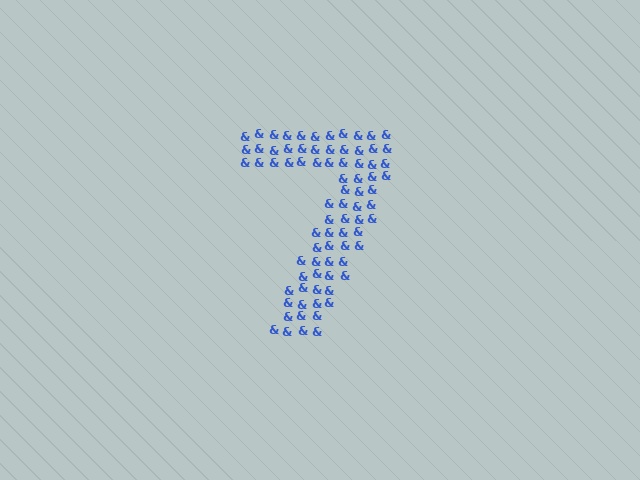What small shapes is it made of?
It is made of small ampersands.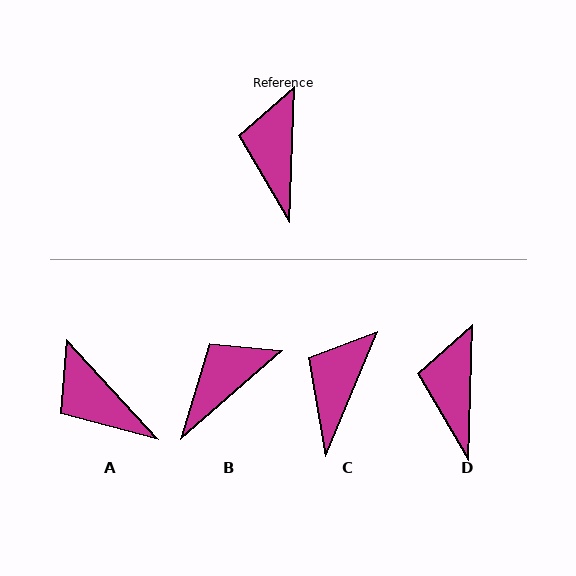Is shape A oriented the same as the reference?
No, it is off by about 45 degrees.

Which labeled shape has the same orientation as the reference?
D.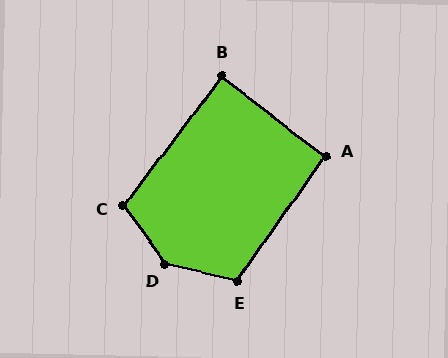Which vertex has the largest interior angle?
D, at approximately 139 degrees.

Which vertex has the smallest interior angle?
B, at approximately 89 degrees.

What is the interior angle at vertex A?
Approximately 93 degrees (approximately right).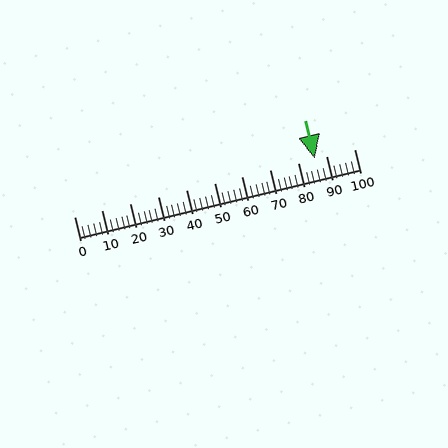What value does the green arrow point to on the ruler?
The green arrow points to approximately 86.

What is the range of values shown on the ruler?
The ruler shows values from 0 to 100.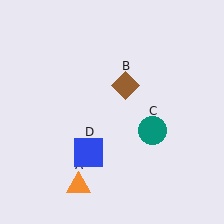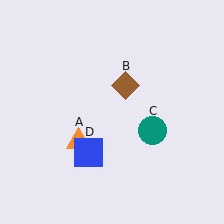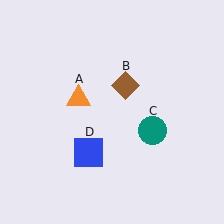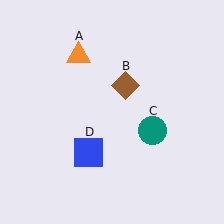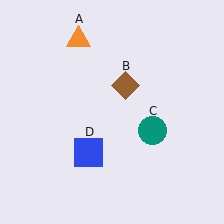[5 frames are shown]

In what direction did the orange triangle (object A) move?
The orange triangle (object A) moved up.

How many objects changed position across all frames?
1 object changed position: orange triangle (object A).